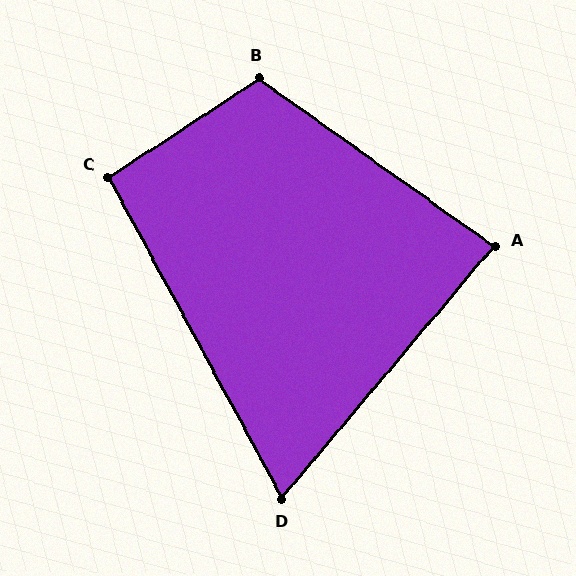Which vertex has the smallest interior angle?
D, at approximately 68 degrees.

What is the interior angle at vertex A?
Approximately 85 degrees (approximately right).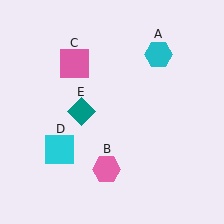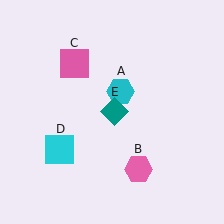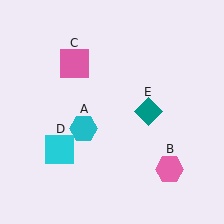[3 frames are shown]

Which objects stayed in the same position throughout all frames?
Pink square (object C) and cyan square (object D) remained stationary.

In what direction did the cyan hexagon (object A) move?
The cyan hexagon (object A) moved down and to the left.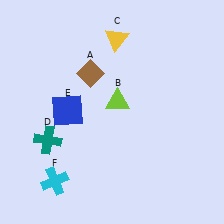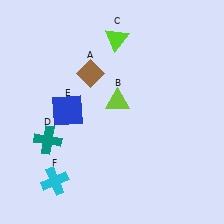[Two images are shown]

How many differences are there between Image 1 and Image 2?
There is 1 difference between the two images.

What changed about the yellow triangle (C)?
In Image 1, C is yellow. In Image 2, it changed to lime.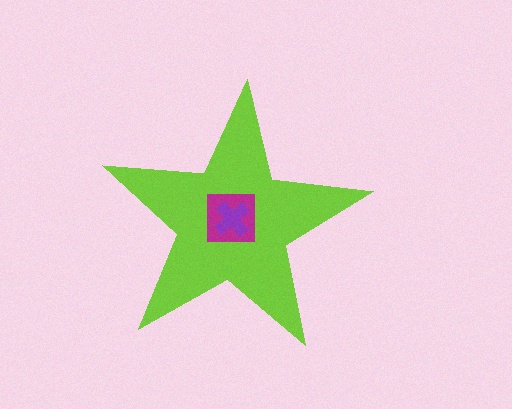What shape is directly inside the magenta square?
The purple cross.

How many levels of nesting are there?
3.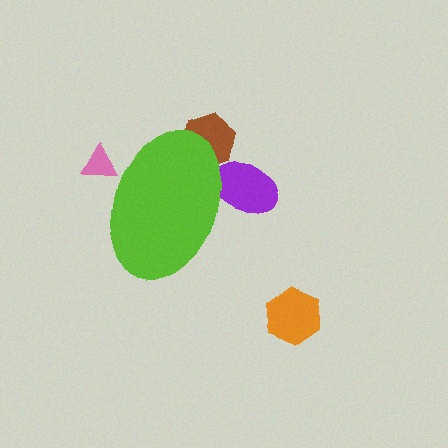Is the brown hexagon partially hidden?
Yes, the brown hexagon is partially hidden behind the lime ellipse.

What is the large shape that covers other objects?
A lime ellipse.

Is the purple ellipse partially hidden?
Yes, the purple ellipse is partially hidden behind the lime ellipse.